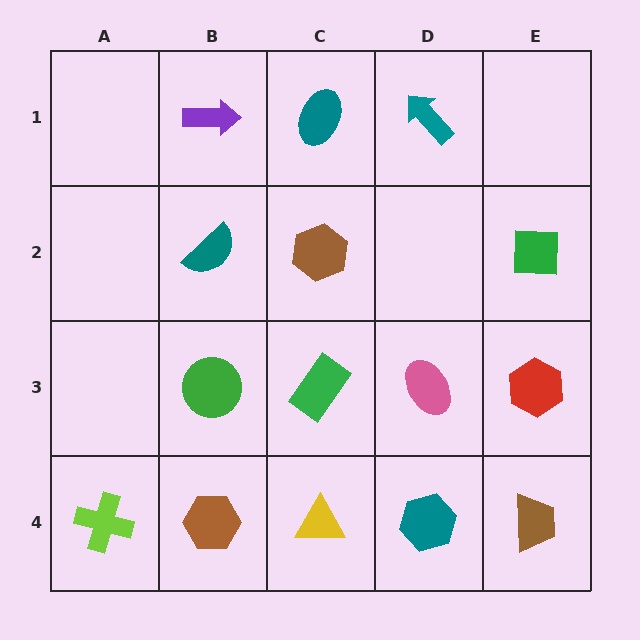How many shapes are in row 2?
3 shapes.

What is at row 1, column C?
A teal ellipse.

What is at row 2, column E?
A green square.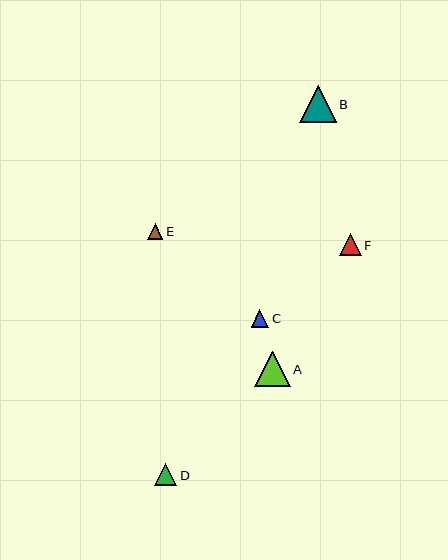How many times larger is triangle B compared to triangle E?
Triangle B is approximately 2.3 times the size of triangle E.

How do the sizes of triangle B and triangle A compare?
Triangle B and triangle A are approximately the same size.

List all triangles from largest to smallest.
From largest to smallest: B, A, D, F, C, E.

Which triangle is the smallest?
Triangle E is the smallest with a size of approximately 16 pixels.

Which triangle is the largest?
Triangle B is the largest with a size of approximately 37 pixels.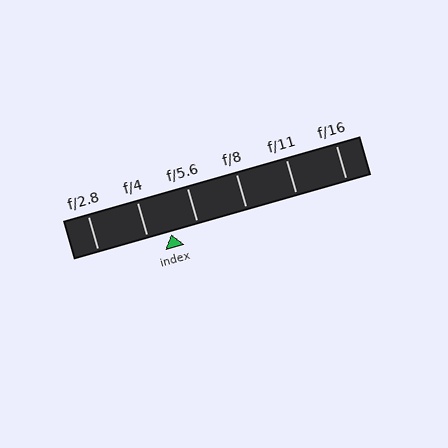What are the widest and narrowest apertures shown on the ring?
The widest aperture shown is f/2.8 and the narrowest is f/16.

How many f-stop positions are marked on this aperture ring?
There are 6 f-stop positions marked.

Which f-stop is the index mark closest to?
The index mark is closest to f/4.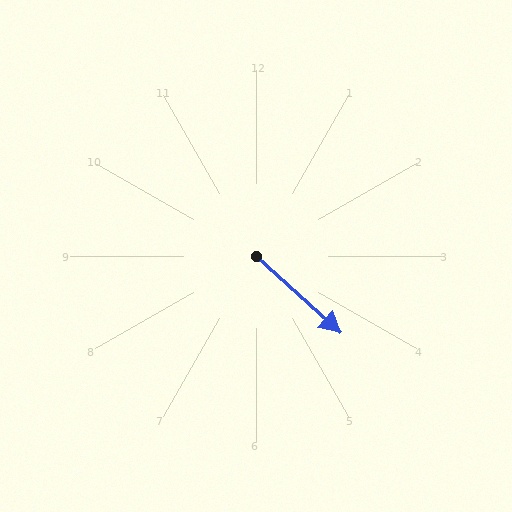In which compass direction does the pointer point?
Southeast.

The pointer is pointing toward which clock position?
Roughly 4 o'clock.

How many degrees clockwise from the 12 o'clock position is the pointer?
Approximately 132 degrees.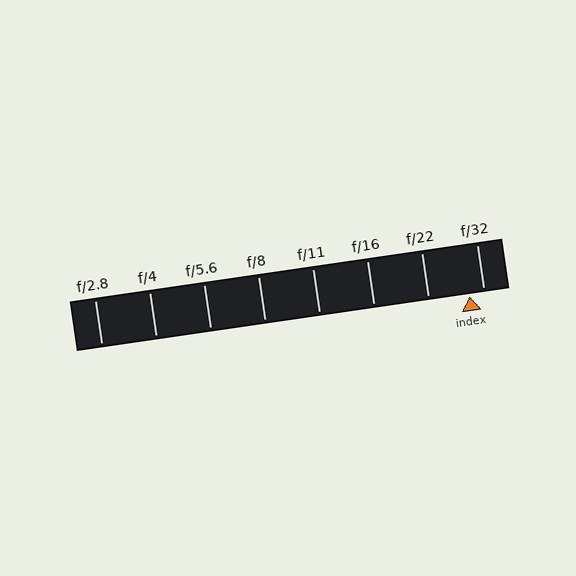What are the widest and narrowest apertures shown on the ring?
The widest aperture shown is f/2.8 and the narrowest is f/32.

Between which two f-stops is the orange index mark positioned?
The index mark is between f/22 and f/32.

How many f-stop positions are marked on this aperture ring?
There are 8 f-stop positions marked.